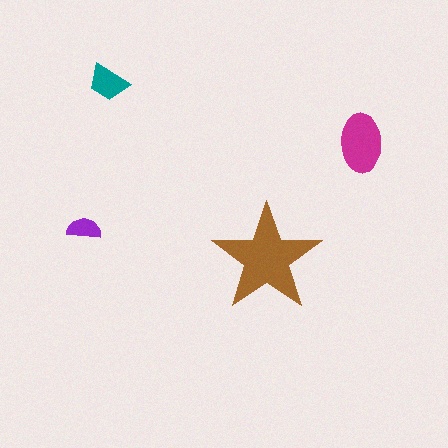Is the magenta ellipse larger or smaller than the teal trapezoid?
Larger.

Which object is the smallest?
The purple semicircle.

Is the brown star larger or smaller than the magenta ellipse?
Larger.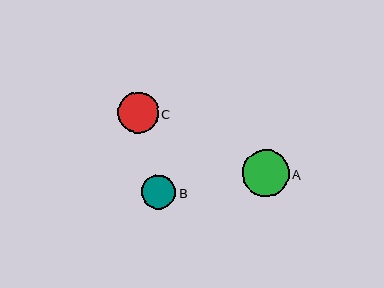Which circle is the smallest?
Circle B is the smallest with a size of approximately 35 pixels.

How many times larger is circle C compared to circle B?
Circle C is approximately 1.2 times the size of circle B.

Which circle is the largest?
Circle A is the largest with a size of approximately 47 pixels.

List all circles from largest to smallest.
From largest to smallest: A, C, B.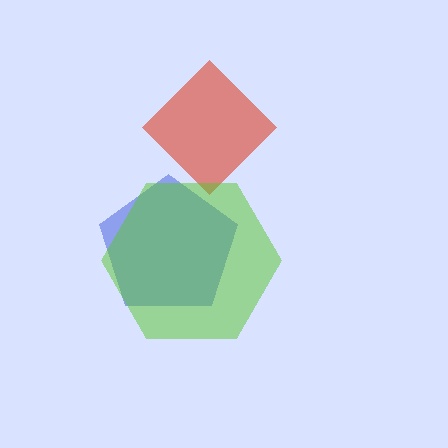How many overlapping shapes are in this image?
There are 3 overlapping shapes in the image.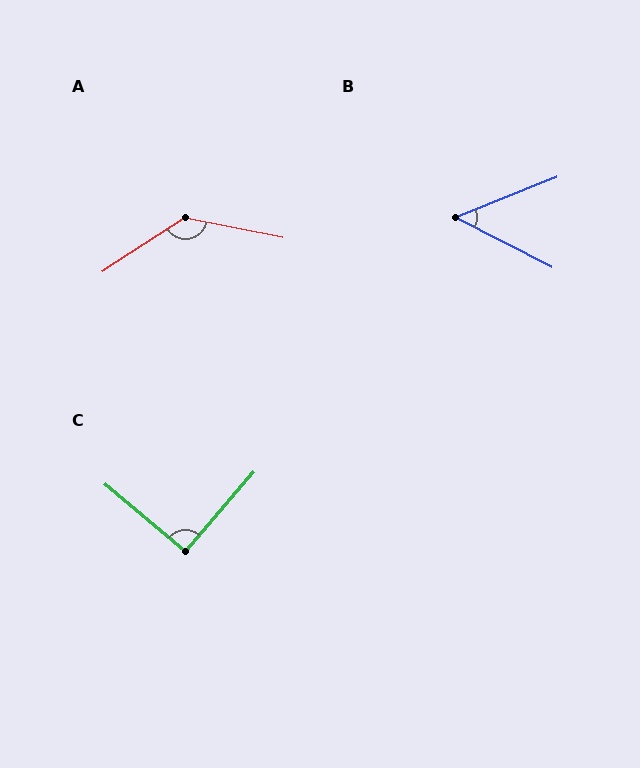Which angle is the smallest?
B, at approximately 49 degrees.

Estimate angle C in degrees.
Approximately 90 degrees.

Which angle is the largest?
A, at approximately 136 degrees.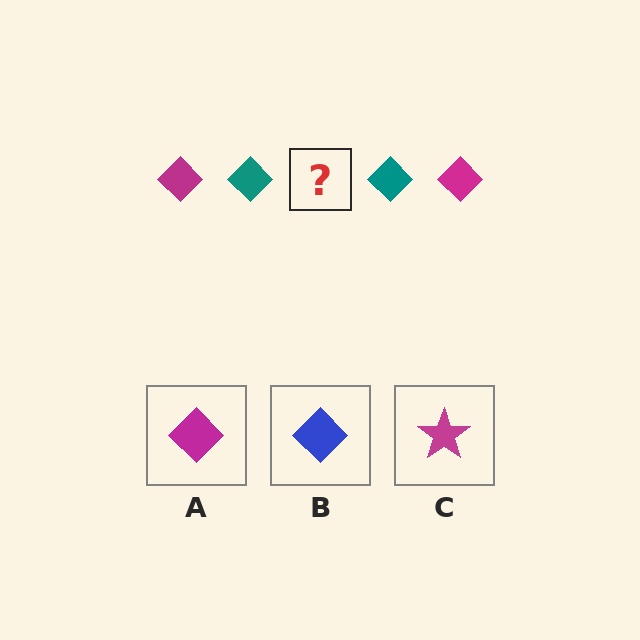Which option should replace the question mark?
Option A.